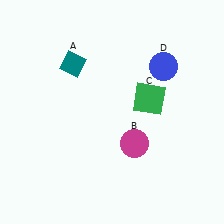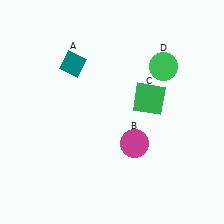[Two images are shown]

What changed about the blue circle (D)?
In Image 1, D is blue. In Image 2, it changed to green.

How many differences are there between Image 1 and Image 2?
There is 1 difference between the two images.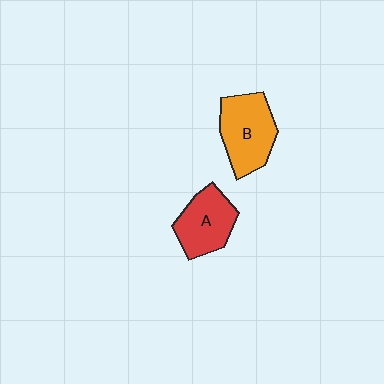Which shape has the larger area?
Shape B (orange).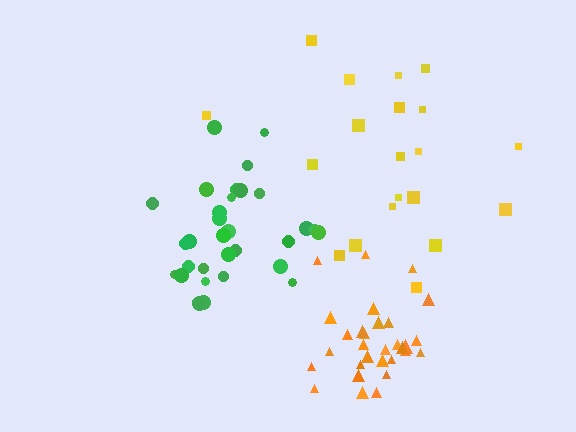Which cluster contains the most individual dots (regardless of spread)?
Orange (33).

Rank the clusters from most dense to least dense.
orange, green, yellow.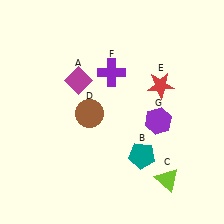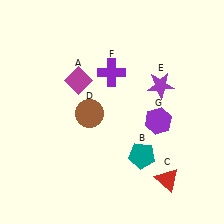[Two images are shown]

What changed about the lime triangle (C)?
In Image 1, C is lime. In Image 2, it changed to red.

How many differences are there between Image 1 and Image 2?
There are 2 differences between the two images.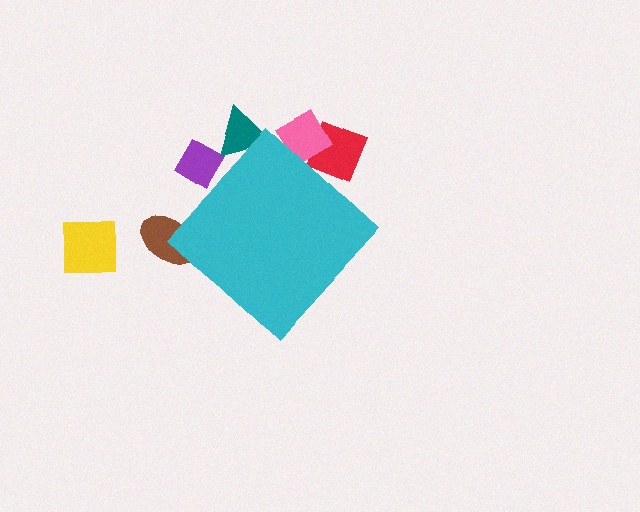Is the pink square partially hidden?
Yes, the pink square is partially hidden behind the cyan diamond.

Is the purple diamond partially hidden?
Yes, the purple diamond is partially hidden behind the cyan diamond.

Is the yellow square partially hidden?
No, the yellow square is fully visible.